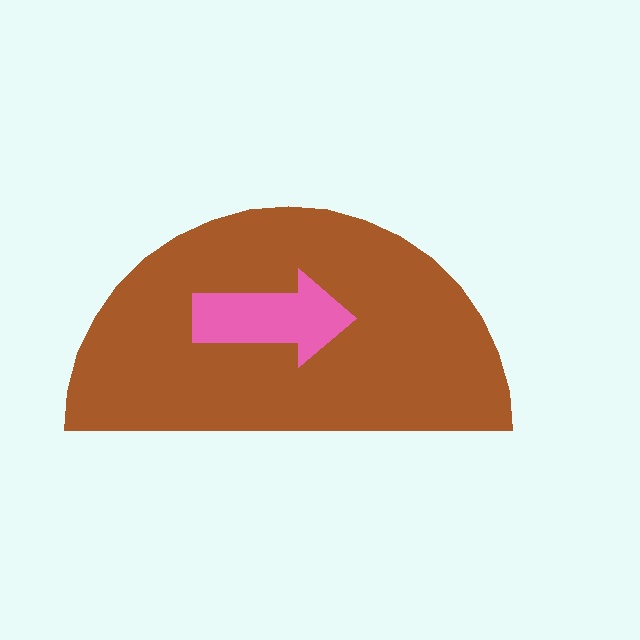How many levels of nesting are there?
2.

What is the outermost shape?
The brown semicircle.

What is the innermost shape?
The pink arrow.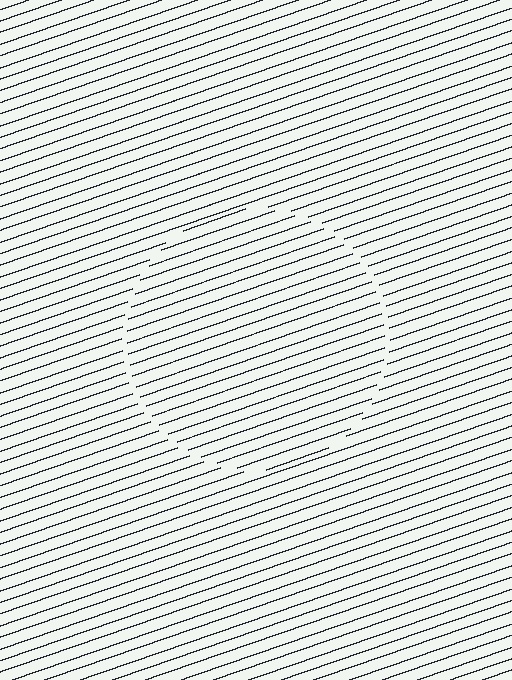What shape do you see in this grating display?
An illusory circle. The interior of the shape contains the same grating, shifted by half a period — the contour is defined by the phase discontinuity where line-ends from the inner and outer gratings abut.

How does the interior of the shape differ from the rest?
The interior of the shape contains the same grating, shifted by half a period — the contour is defined by the phase discontinuity where line-ends from the inner and outer gratings abut.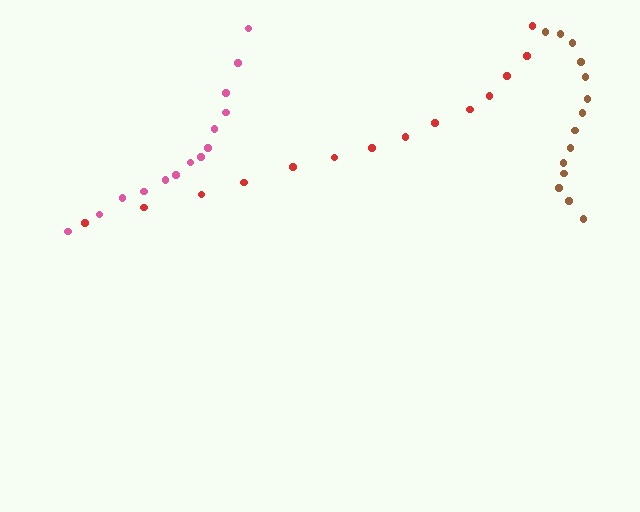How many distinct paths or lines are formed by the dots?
There are 3 distinct paths.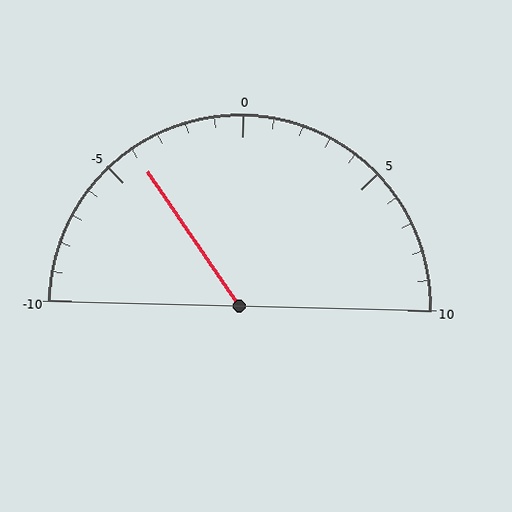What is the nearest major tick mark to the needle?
The nearest major tick mark is -5.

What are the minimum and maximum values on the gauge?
The gauge ranges from -10 to 10.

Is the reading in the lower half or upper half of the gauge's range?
The reading is in the lower half of the range (-10 to 10).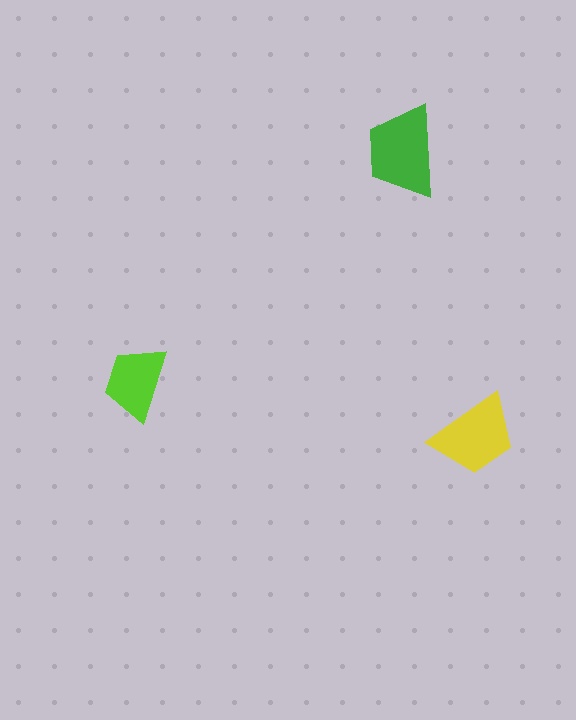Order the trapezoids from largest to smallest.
the green one, the yellow one, the lime one.